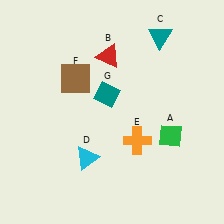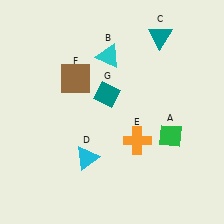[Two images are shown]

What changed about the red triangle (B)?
In Image 1, B is red. In Image 2, it changed to cyan.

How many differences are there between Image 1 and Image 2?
There is 1 difference between the two images.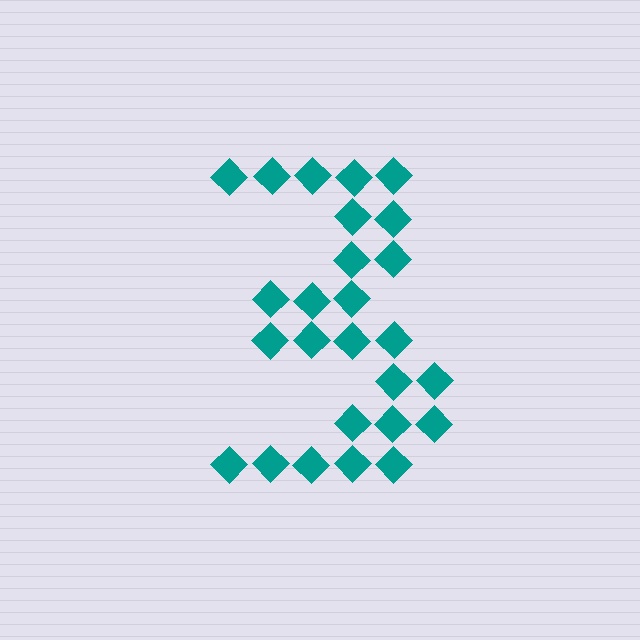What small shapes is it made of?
It is made of small diamonds.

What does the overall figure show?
The overall figure shows the digit 3.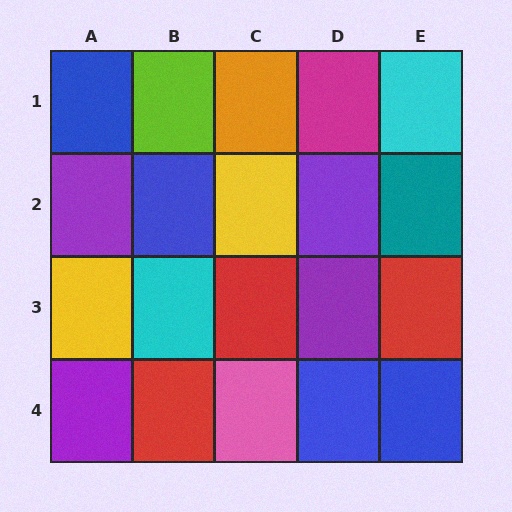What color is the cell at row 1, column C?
Orange.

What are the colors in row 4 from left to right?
Purple, red, pink, blue, blue.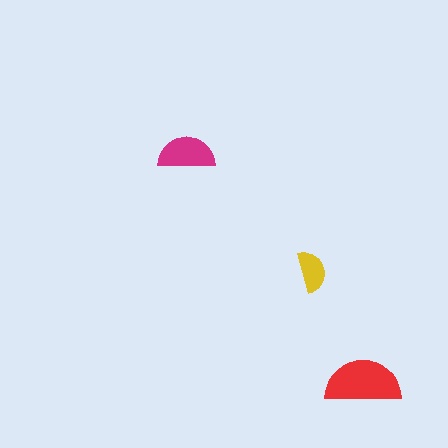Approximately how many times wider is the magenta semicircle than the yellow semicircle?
About 1.5 times wider.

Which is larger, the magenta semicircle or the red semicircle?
The red one.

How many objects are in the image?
There are 3 objects in the image.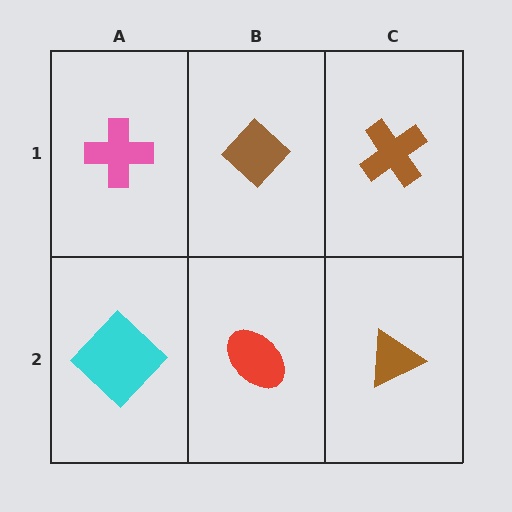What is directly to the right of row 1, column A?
A brown diamond.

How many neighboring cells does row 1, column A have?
2.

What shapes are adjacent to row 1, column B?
A red ellipse (row 2, column B), a pink cross (row 1, column A), a brown cross (row 1, column C).